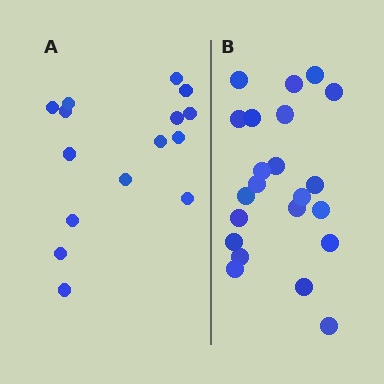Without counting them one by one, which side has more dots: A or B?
Region B (the right region) has more dots.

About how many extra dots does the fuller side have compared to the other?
Region B has roughly 8 or so more dots than region A.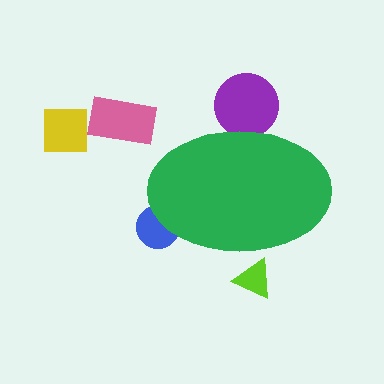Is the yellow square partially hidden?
No, the yellow square is fully visible.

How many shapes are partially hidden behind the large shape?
3 shapes are partially hidden.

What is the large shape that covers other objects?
A green ellipse.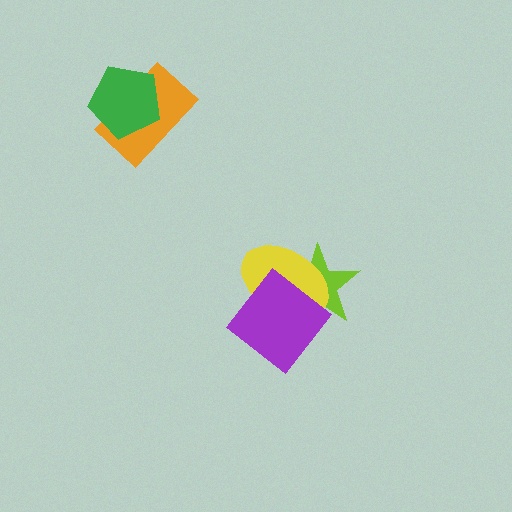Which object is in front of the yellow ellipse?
The purple diamond is in front of the yellow ellipse.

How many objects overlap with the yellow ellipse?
2 objects overlap with the yellow ellipse.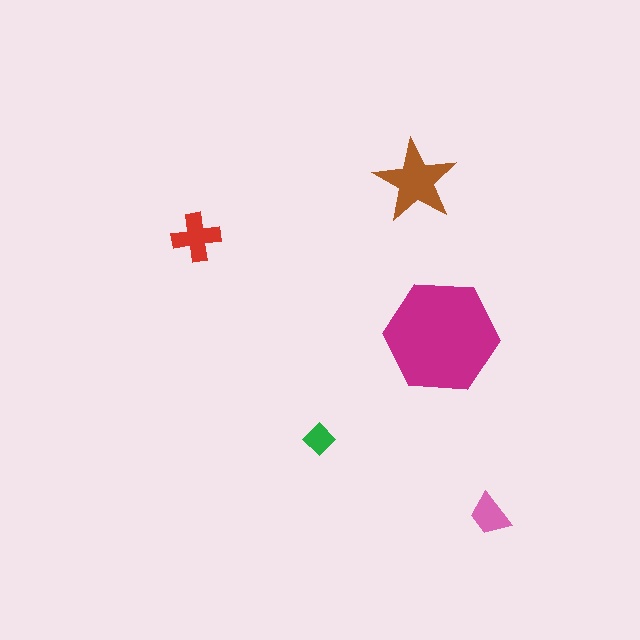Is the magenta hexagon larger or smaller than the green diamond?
Larger.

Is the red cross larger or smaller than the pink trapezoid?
Larger.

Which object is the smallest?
The green diamond.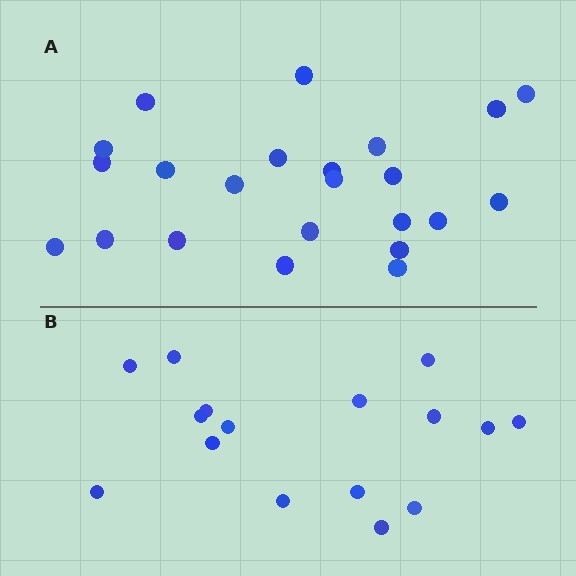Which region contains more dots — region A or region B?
Region A (the top region) has more dots.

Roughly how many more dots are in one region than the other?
Region A has roughly 8 or so more dots than region B.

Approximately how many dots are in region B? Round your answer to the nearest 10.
About 20 dots. (The exact count is 16, which rounds to 20.)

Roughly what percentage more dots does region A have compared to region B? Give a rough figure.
About 45% more.